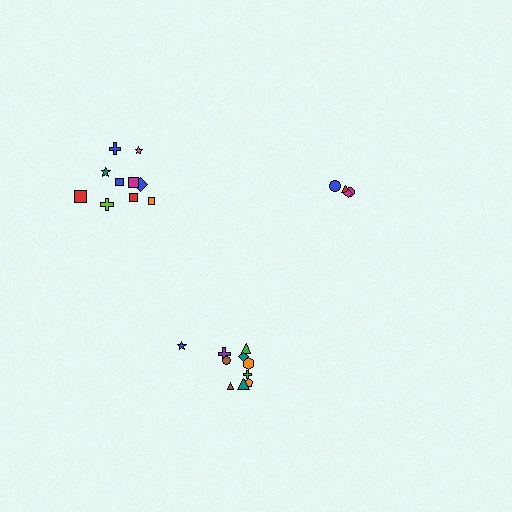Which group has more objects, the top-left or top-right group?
The top-left group.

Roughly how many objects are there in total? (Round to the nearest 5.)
Roughly 25 objects in total.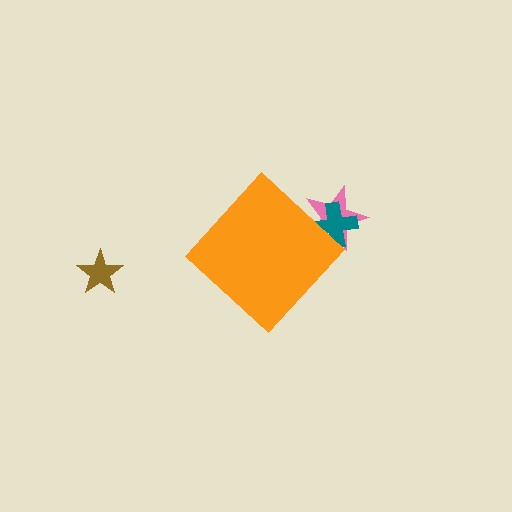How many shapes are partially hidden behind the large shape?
2 shapes are partially hidden.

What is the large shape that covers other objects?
An orange diamond.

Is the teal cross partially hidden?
Yes, the teal cross is partially hidden behind the orange diamond.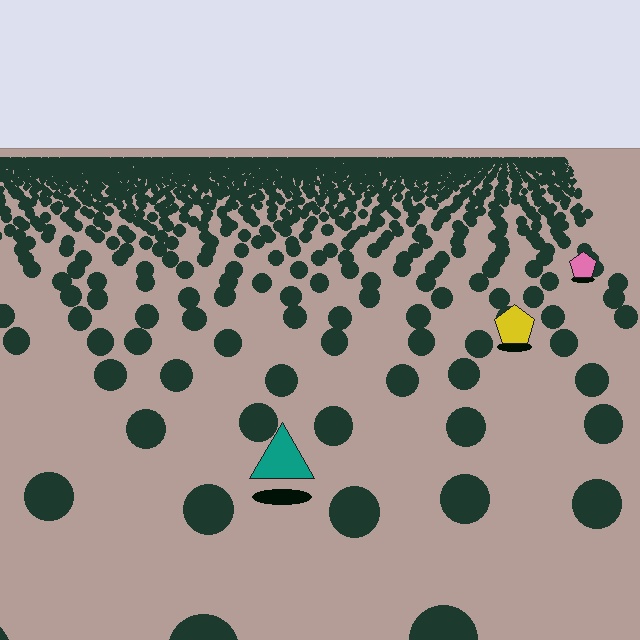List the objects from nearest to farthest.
From nearest to farthest: the teal triangle, the yellow pentagon, the pink pentagon.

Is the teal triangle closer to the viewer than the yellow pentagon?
Yes. The teal triangle is closer — you can tell from the texture gradient: the ground texture is coarser near it.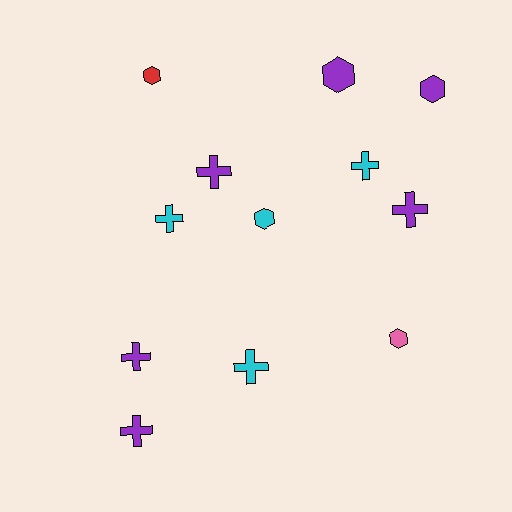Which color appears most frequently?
Purple, with 6 objects.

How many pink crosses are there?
There are no pink crosses.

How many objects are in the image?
There are 12 objects.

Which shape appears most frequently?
Cross, with 7 objects.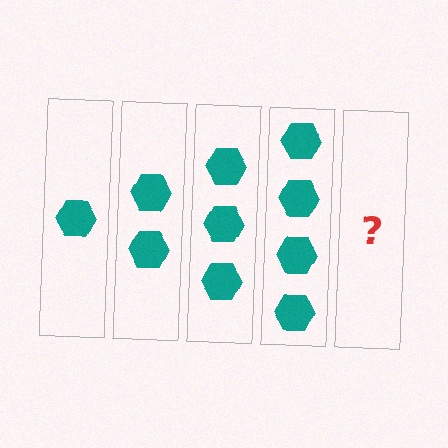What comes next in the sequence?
The next element should be 5 hexagons.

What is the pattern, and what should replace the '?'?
The pattern is that each step adds one more hexagon. The '?' should be 5 hexagons.